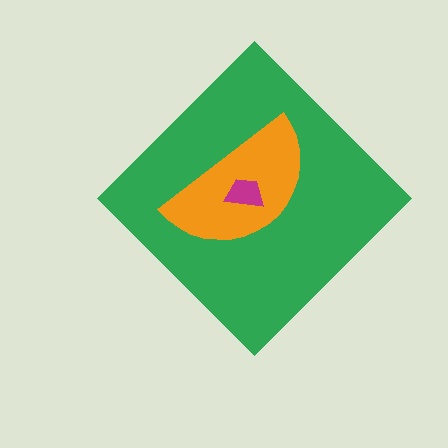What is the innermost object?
The magenta trapezoid.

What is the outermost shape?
The green diamond.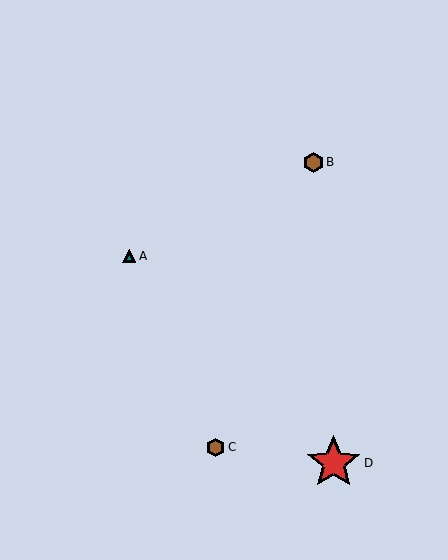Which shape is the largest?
The red star (labeled D) is the largest.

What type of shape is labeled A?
Shape A is a teal triangle.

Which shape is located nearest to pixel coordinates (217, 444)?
The brown hexagon (labeled C) at (215, 447) is nearest to that location.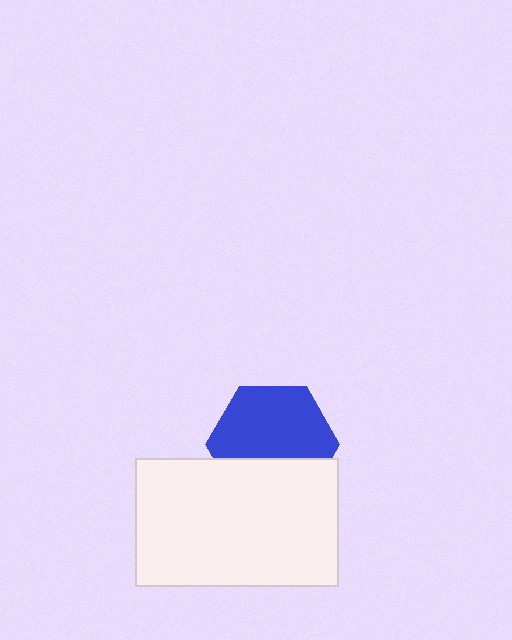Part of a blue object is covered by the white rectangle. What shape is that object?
It is a hexagon.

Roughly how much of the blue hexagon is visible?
About half of it is visible (roughly 64%).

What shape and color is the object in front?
The object in front is a white rectangle.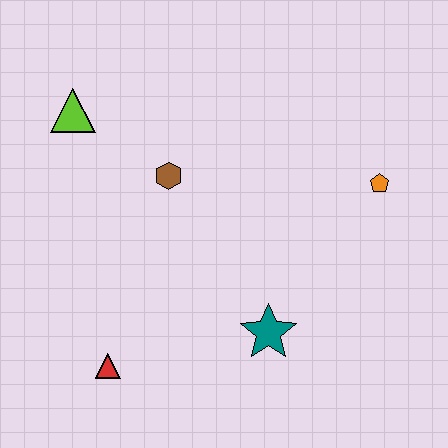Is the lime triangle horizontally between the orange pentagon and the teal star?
No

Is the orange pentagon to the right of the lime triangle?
Yes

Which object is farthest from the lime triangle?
The orange pentagon is farthest from the lime triangle.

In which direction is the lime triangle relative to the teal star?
The lime triangle is above the teal star.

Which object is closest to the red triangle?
The teal star is closest to the red triangle.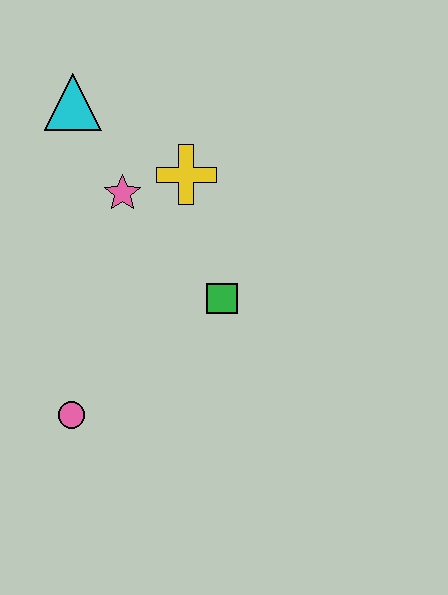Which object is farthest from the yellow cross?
The pink circle is farthest from the yellow cross.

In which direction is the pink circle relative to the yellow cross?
The pink circle is below the yellow cross.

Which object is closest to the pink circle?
The green square is closest to the pink circle.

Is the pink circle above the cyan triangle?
No